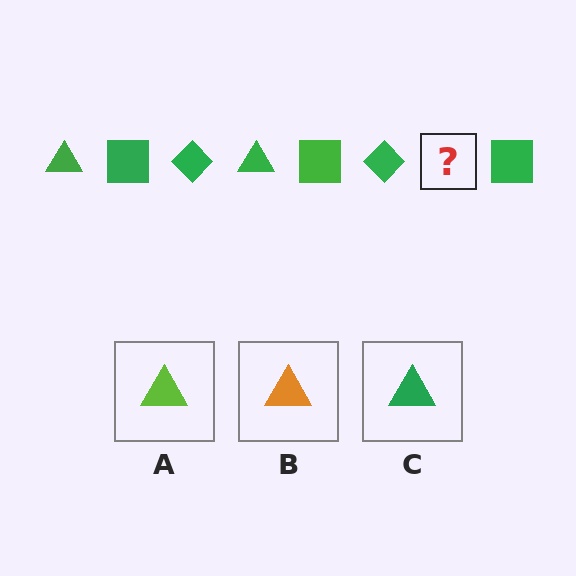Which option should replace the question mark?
Option C.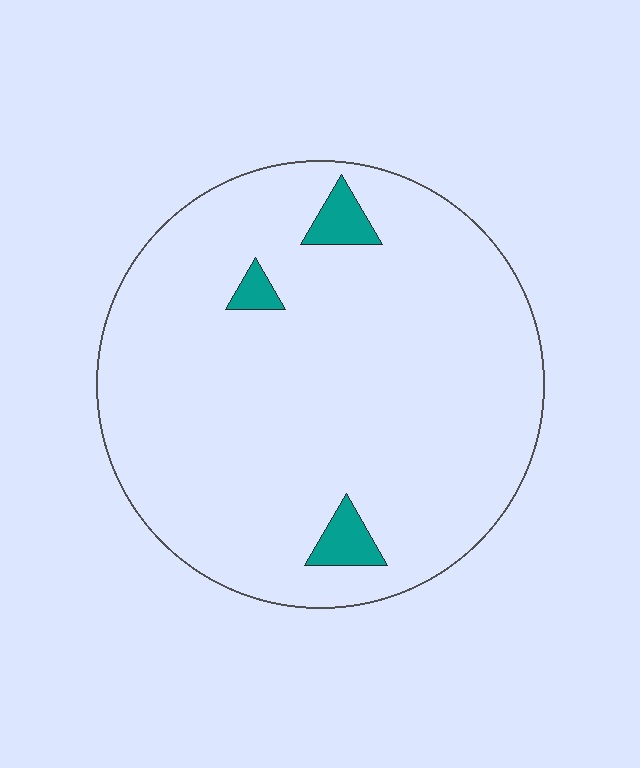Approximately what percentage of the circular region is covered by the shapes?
Approximately 5%.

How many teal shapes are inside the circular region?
3.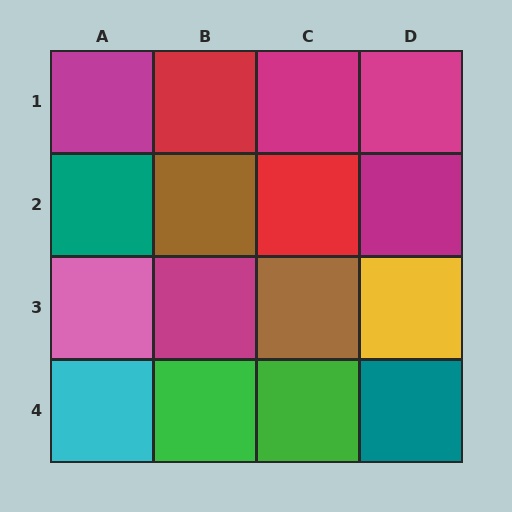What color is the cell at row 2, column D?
Magenta.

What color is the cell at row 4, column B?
Green.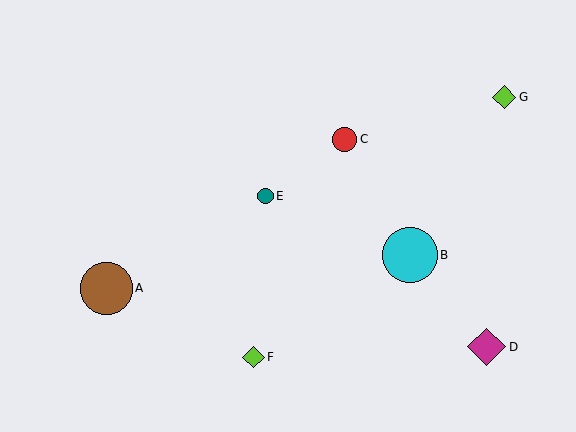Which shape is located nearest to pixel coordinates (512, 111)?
The lime diamond (labeled G) at (504, 97) is nearest to that location.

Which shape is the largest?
The cyan circle (labeled B) is the largest.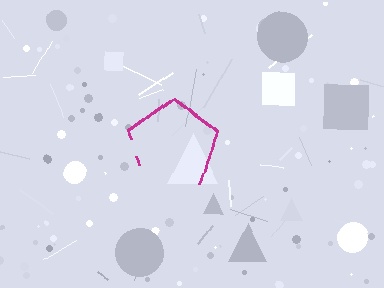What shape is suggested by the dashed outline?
The dashed outline suggests a pentagon.